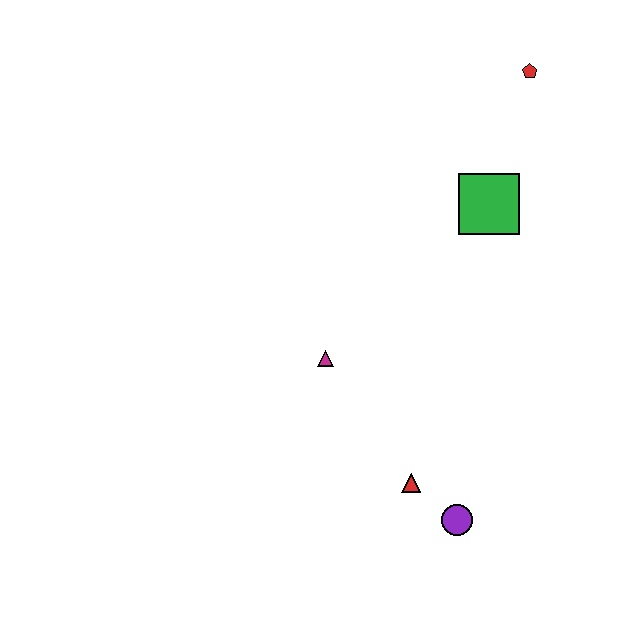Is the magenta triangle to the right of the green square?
No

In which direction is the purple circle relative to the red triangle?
The purple circle is to the right of the red triangle.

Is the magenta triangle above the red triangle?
Yes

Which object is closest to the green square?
The red pentagon is closest to the green square.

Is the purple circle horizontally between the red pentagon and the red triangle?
Yes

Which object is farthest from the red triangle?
The red pentagon is farthest from the red triangle.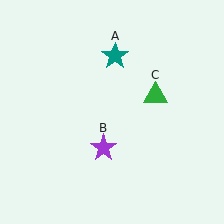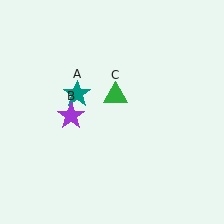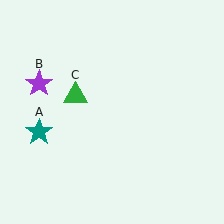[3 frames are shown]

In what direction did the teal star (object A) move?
The teal star (object A) moved down and to the left.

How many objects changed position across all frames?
3 objects changed position: teal star (object A), purple star (object B), green triangle (object C).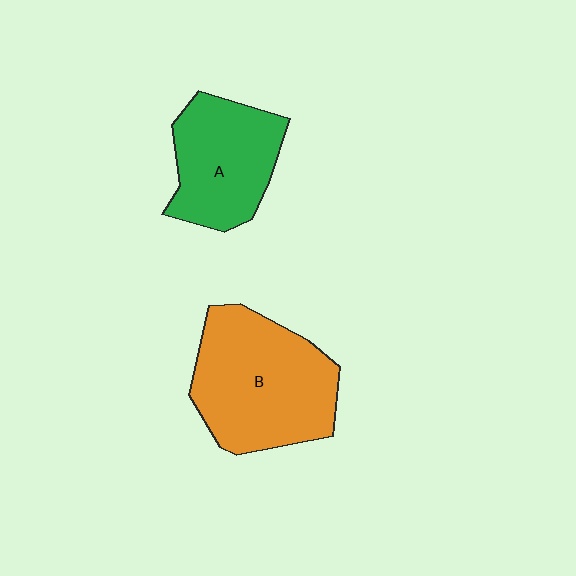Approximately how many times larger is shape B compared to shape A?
Approximately 1.4 times.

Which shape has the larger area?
Shape B (orange).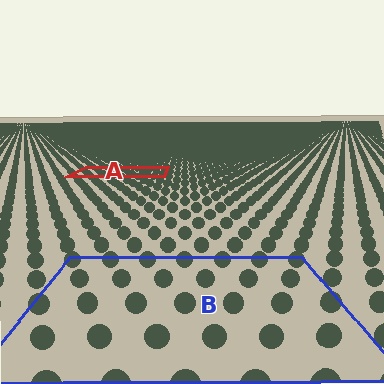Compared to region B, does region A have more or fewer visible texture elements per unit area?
Region A has more texture elements per unit area — they are packed more densely because it is farther away.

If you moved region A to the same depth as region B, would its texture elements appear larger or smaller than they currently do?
They would appear larger. At a closer depth, the same texture elements are projected at a bigger on-screen size.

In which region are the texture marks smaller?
The texture marks are smaller in region A, because it is farther away.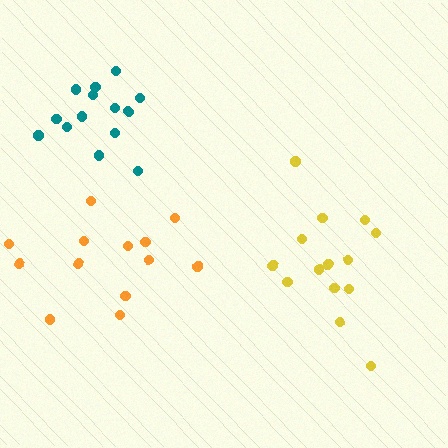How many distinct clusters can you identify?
There are 3 distinct clusters.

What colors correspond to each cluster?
The clusters are colored: teal, yellow, orange.